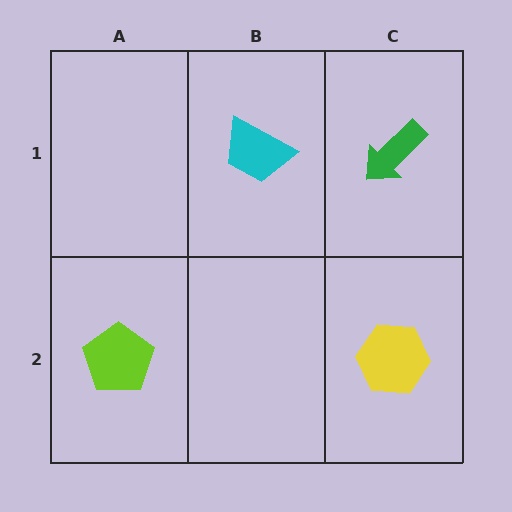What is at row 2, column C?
A yellow hexagon.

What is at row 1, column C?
A green arrow.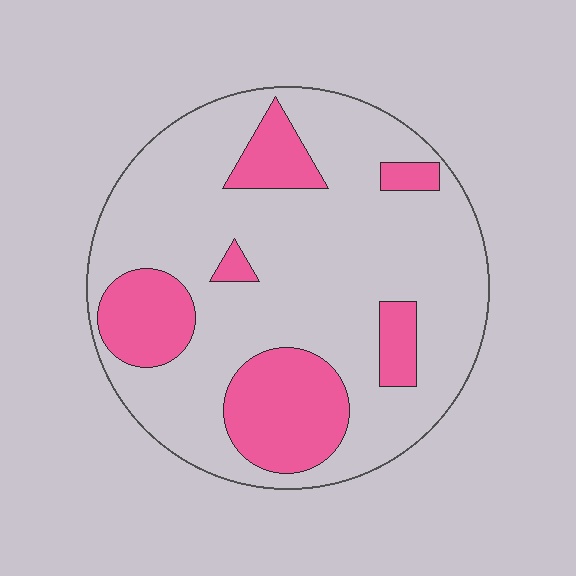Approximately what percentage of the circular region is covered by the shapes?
Approximately 25%.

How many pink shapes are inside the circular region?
6.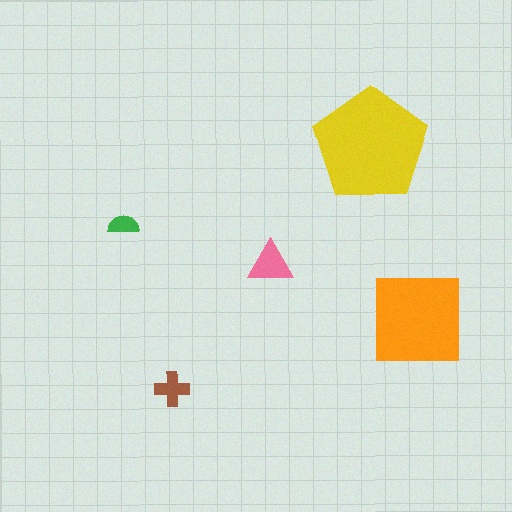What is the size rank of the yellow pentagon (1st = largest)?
1st.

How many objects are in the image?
There are 5 objects in the image.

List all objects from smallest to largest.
The green semicircle, the brown cross, the pink triangle, the orange square, the yellow pentagon.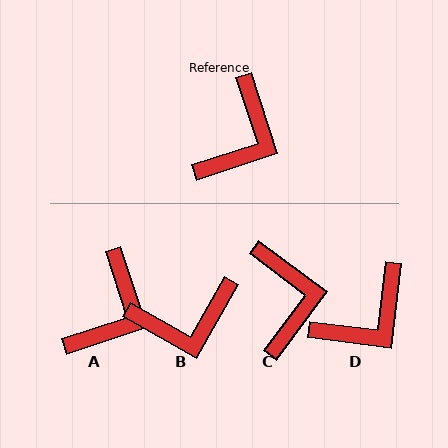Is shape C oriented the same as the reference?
No, it is off by about 35 degrees.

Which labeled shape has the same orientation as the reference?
A.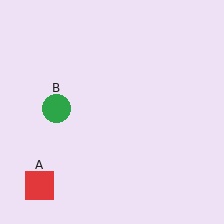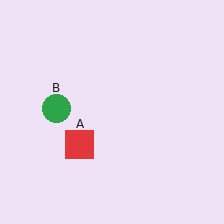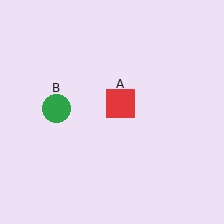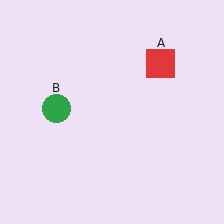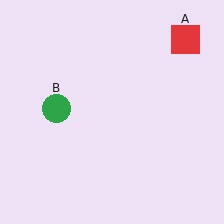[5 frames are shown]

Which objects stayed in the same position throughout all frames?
Green circle (object B) remained stationary.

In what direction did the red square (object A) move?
The red square (object A) moved up and to the right.